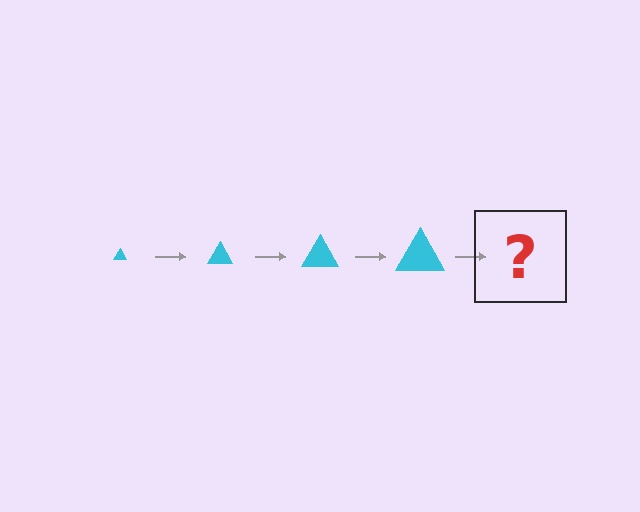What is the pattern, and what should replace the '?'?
The pattern is that the triangle gets progressively larger each step. The '?' should be a cyan triangle, larger than the previous one.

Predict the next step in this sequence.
The next step is a cyan triangle, larger than the previous one.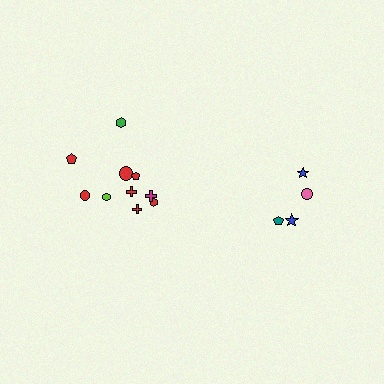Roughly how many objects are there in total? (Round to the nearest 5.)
Roughly 15 objects in total.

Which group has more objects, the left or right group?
The left group.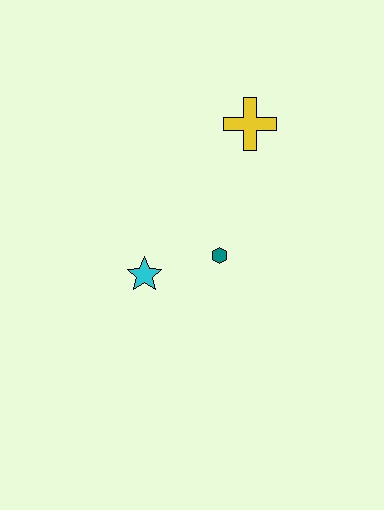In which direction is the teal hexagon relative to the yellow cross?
The teal hexagon is below the yellow cross.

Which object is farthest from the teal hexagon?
The yellow cross is farthest from the teal hexagon.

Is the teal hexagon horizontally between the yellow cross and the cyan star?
Yes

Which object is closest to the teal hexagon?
The cyan star is closest to the teal hexagon.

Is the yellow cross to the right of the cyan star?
Yes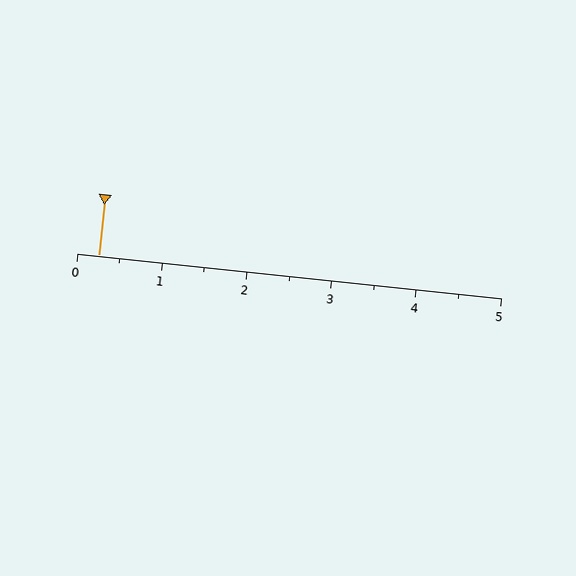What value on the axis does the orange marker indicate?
The marker indicates approximately 0.2.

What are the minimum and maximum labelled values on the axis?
The axis runs from 0 to 5.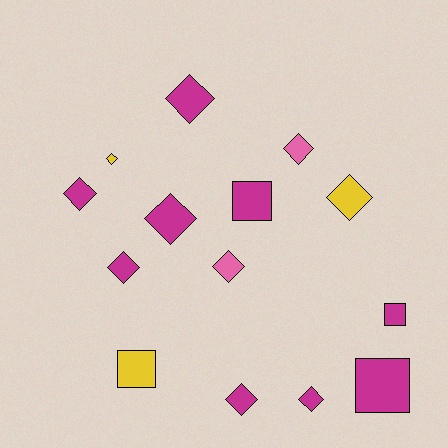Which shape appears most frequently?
Diamond, with 10 objects.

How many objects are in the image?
There are 14 objects.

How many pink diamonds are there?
There are 2 pink diamonds.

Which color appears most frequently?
Magenta, with 9 objects.